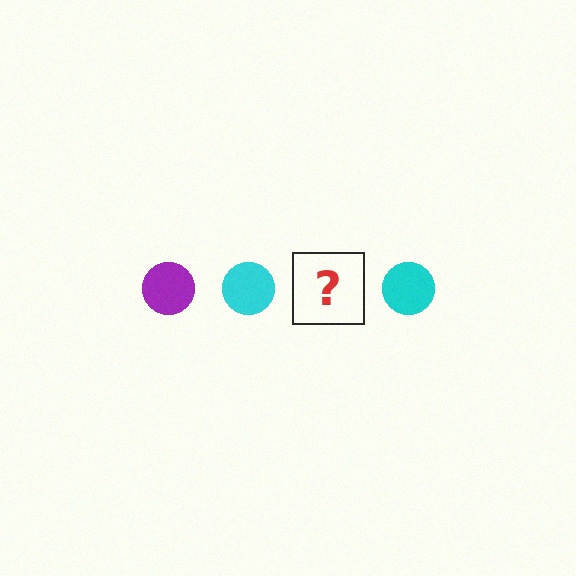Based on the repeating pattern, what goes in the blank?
The blank should be a purple circle.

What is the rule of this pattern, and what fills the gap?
The rule is that the pattern cycles through purple, cyan circles. The gap should be filled with a purple circle.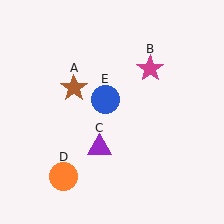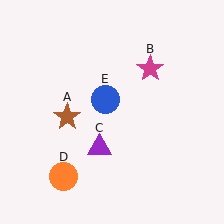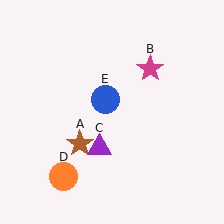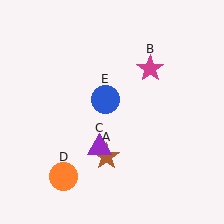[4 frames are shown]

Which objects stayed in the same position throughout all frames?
Magenta star (object B) and purple triangle (object C) and orange circle (object D) and blue circle (object E) remained stationary.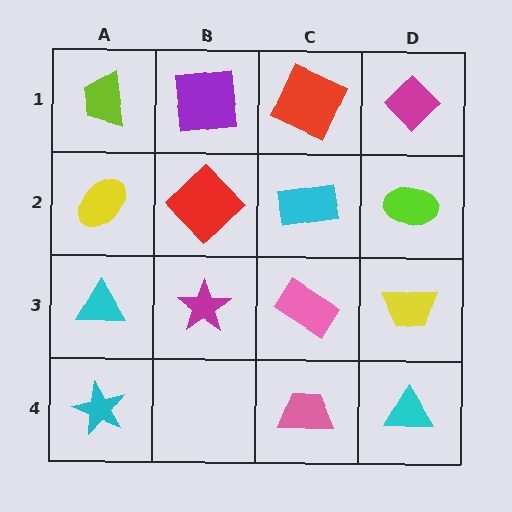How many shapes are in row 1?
4 shapes.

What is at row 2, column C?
A cyan rectangle.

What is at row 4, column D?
A cyan triangle.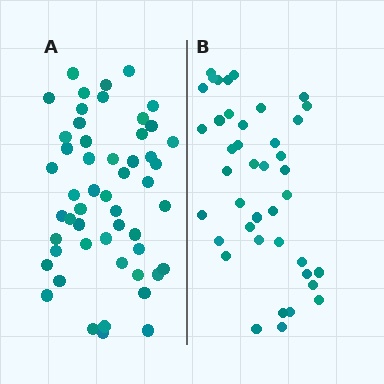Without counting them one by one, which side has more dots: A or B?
Region A (the left region) has more dots.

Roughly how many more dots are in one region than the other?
Region A has roughly 12 or so more dots than region B.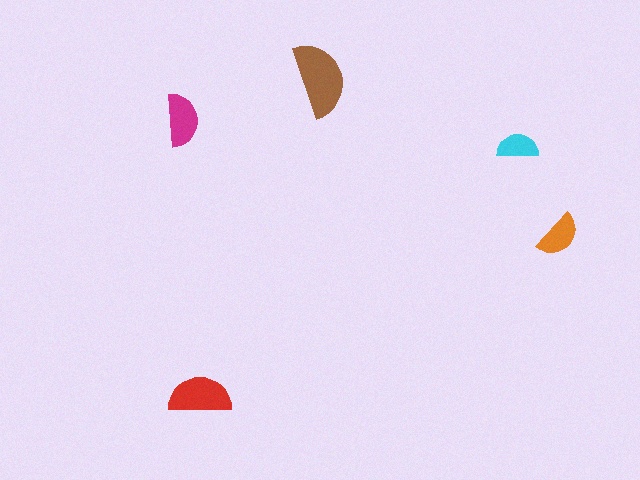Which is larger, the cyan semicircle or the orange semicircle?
The orange one.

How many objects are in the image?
There are 5 objects in the image.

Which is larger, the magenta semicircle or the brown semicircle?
The brown one.